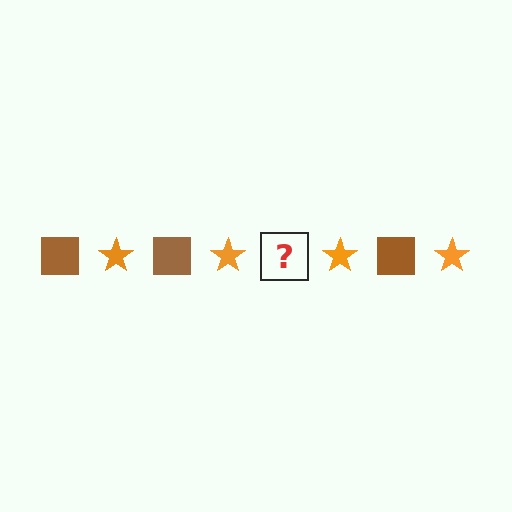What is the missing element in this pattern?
The missing element is a brown square.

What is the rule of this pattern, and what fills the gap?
The rule is that the pattern alternates between brown square and orange star. The gap should be filled with a brown square.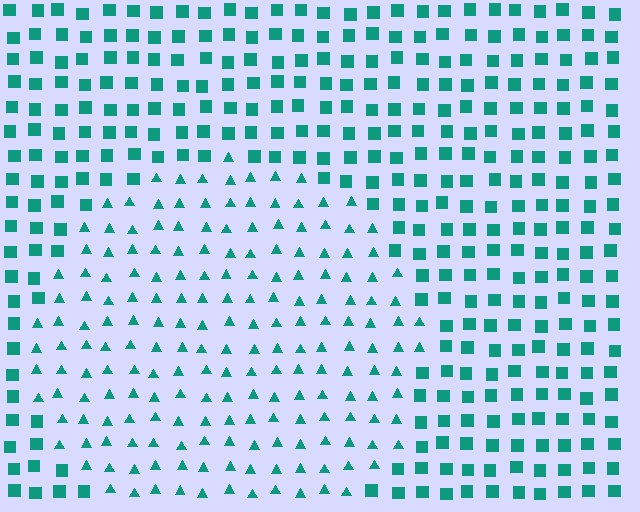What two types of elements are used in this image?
The image uses triangles inside the circle region and squares outside it.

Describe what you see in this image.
The image is filled with small teal elements arranged in a uniform grid. A circle-shaped region contains triangles, while the surrounding area contains squares. The boundary is defined purely by the change in element shape.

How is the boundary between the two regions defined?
The boundary is defined by a change in element shape: triangles inside vs. squares outside. All elements share the same color and spacing.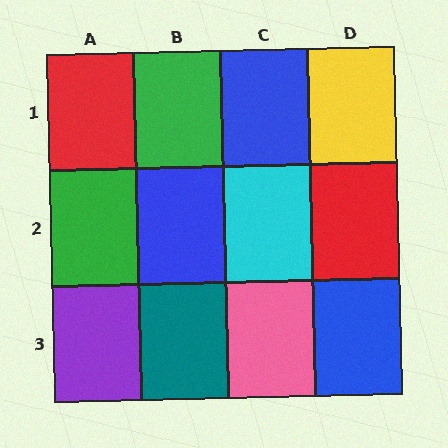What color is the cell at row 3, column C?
Pink.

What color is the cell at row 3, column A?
Purple.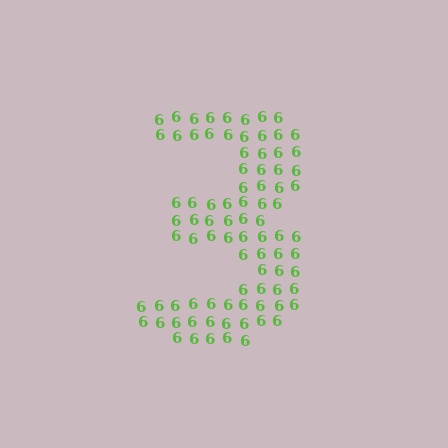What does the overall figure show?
The overall figure shows the digit 3.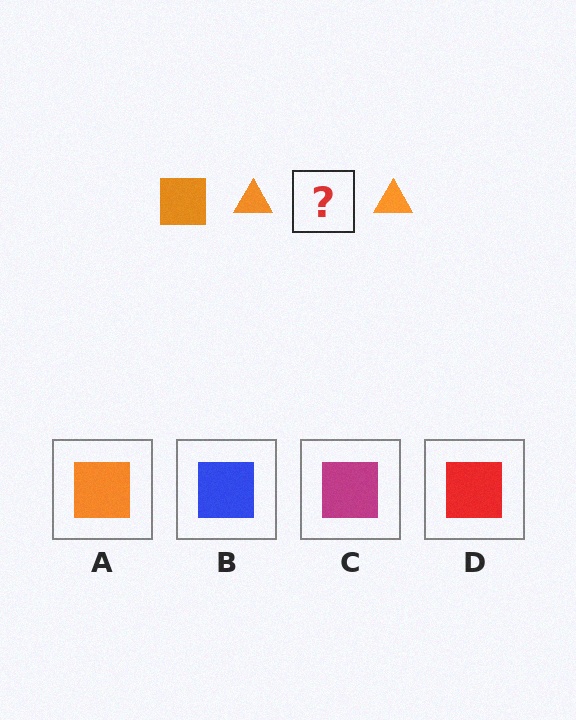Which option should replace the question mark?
Option A.